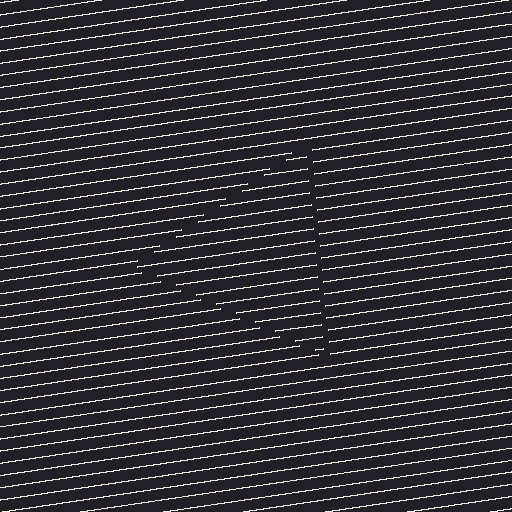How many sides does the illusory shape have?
3 sides — the line-ends trace a triangle.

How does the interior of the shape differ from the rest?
The interior of the shape contains the same grating, shifted by half a period — the contour is defined by the phase discontinuity where line-ends from the inner and outer gratings abut.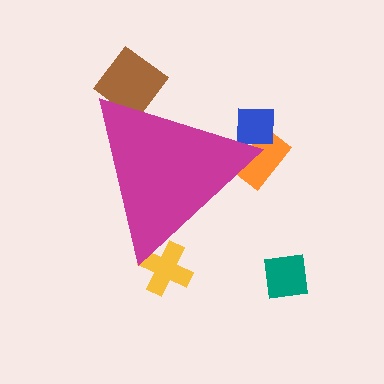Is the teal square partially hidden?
No, the teal square is fully visible.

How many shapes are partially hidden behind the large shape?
4 shapes are partially hidden.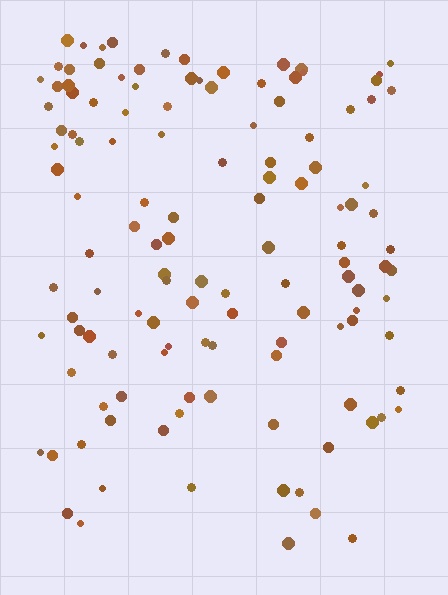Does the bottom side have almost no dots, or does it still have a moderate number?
Still a moderate number, just noticeably fewer than the top.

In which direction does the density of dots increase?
From bottom to top, with the top side densest.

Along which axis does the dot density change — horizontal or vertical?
Vertical.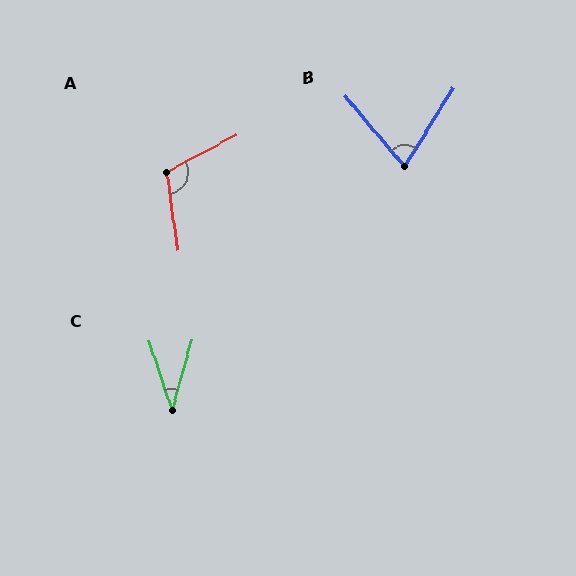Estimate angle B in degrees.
Approximately 72 degrees.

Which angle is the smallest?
C, at approximately 35 degrees.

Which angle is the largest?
A, at approximately 109 degrees.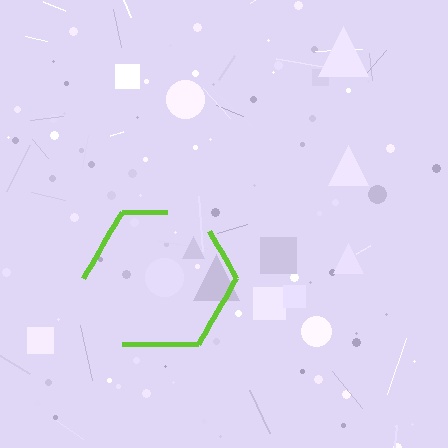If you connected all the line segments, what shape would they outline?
They would outline a hexagon.